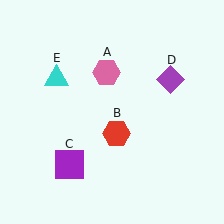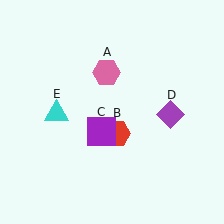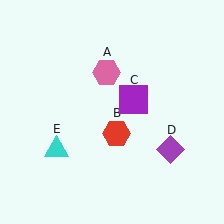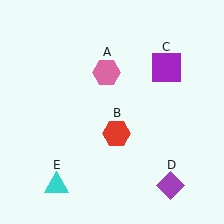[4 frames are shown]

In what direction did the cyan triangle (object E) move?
The cyan triangle (object E) moved down.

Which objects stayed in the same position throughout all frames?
Pink hexagon (object A) and red hexagon (object B) remained stationary.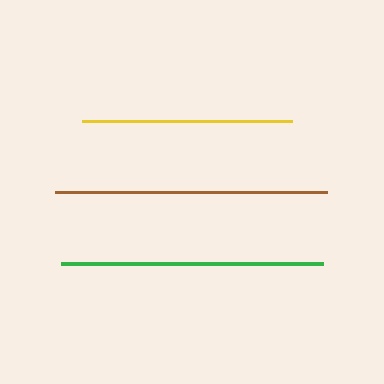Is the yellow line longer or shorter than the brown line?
The brown line is longer than the yellow line.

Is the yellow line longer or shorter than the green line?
The green line is longer than the yellow line.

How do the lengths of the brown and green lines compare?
The brown and green lines are approximately the same length.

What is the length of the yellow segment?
The yellow segment is approximately 210 pixels long.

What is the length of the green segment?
The green segment is approximately 262 pixels long.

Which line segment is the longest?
The brown line is the longest at approximately 272 pixels.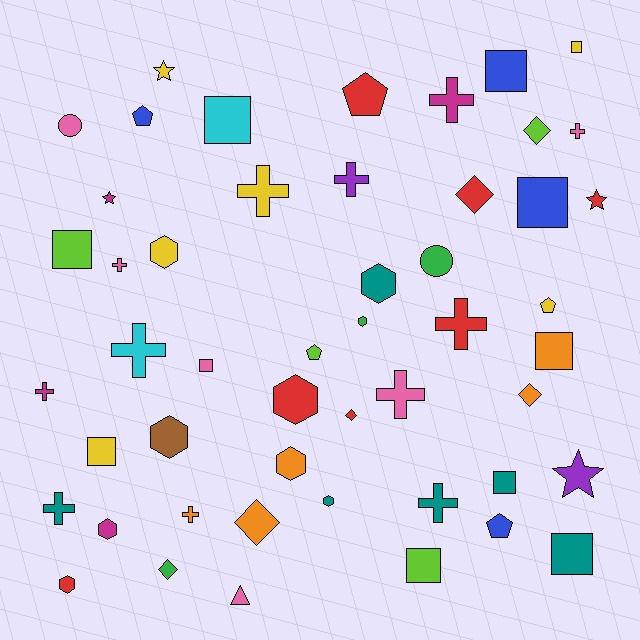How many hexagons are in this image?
There are 9 hexagons.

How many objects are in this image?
There are 50 objects.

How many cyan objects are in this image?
There are 2 cyan objects.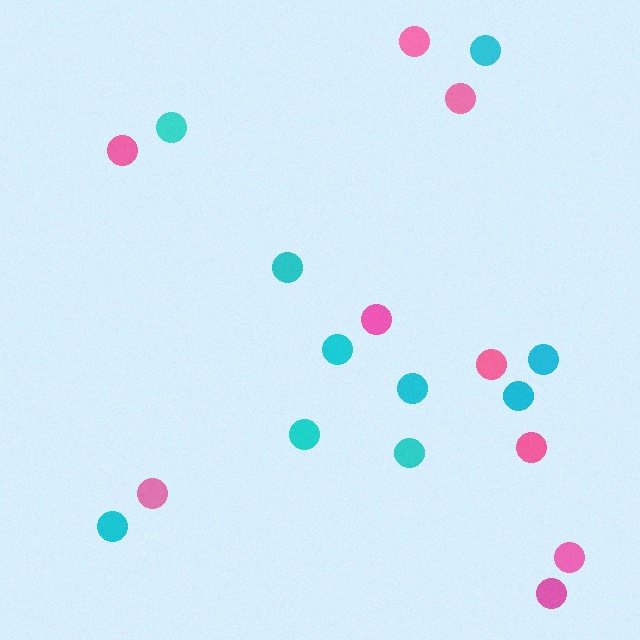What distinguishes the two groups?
There are 2 groups: one group of cyan circles (10) and one group of pink circles (9).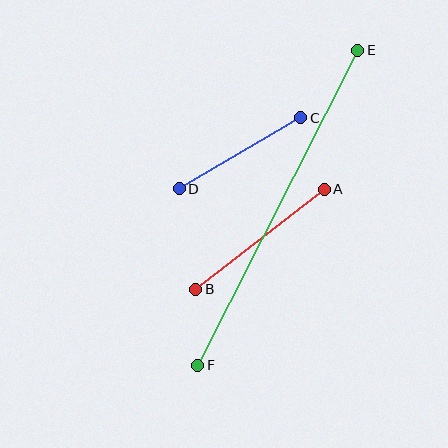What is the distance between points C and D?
The distance is approximately 141 pixels.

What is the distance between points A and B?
The distance is approximately 163 pixels.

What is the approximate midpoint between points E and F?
The midpoint is at approximately (278, 208) pixels.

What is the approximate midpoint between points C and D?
The midpoint is at approximately (240, 153) pixels.